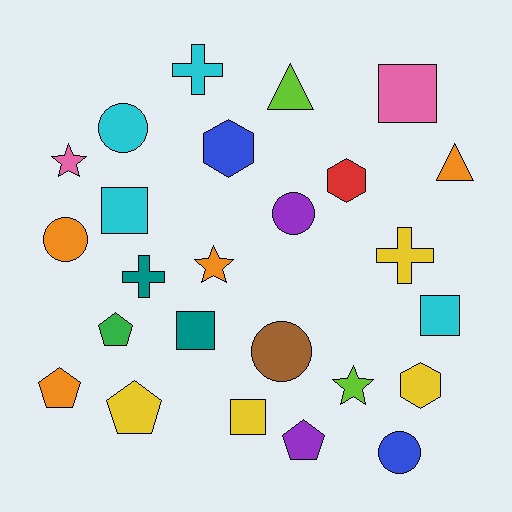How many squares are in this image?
There are 5 squares.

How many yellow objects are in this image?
There are 4 yellow objects.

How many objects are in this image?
There are 25 objects.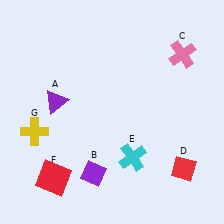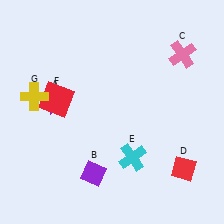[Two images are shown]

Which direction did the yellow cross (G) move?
The yellow cross (G) moved up.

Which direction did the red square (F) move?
The red square (F) moved up.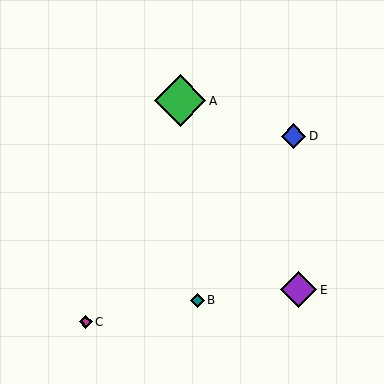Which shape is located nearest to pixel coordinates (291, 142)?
The blue diamond (labeled D) at (294, 136) is nearest to that location.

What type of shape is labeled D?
Shape D is a blue diamond.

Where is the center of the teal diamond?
The center of the teal diamond is at (197, 300).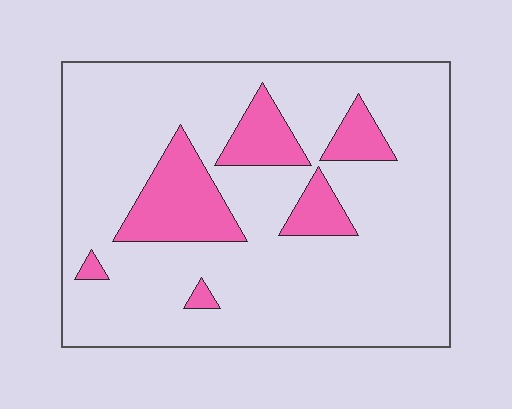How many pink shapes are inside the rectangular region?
6.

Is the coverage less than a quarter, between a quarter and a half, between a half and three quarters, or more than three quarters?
Less than a quarter.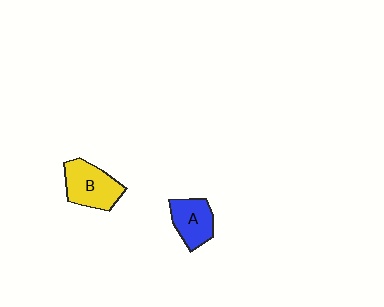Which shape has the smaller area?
Shape A (blue).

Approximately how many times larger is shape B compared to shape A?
Approximately 1.2 times.